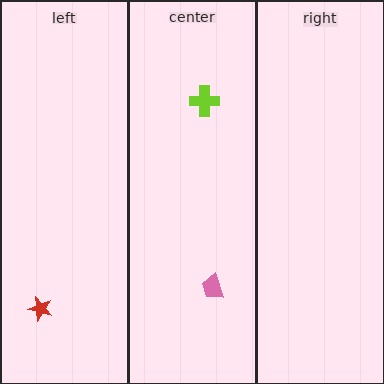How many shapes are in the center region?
2.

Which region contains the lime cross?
The center region.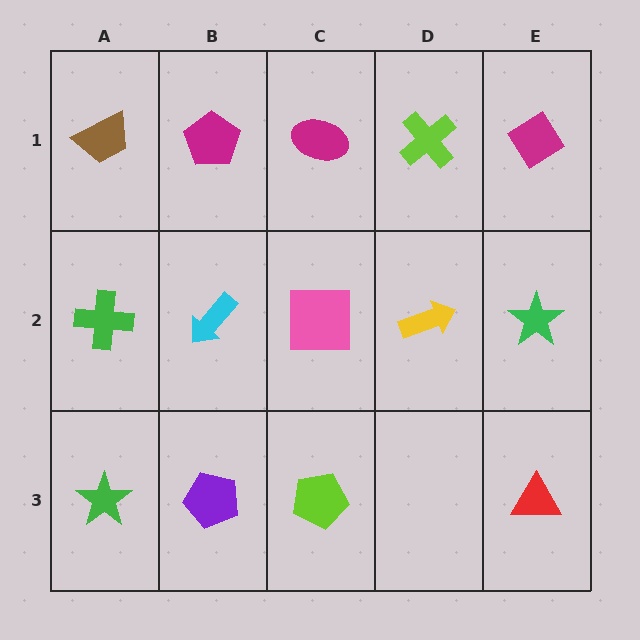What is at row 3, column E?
A red triangle.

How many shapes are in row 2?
5 shapes.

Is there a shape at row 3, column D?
No, that cell is empty.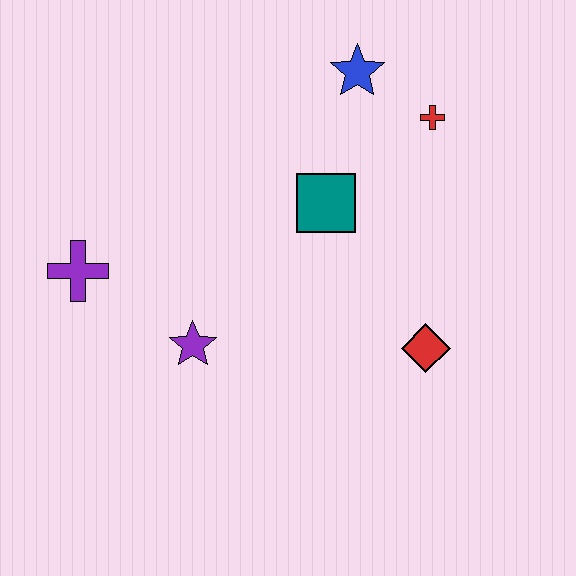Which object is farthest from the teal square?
The purple cross is farthest from the teal square.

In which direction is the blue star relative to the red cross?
The blue star is to the left of the red cross.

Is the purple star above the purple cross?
No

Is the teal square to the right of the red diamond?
No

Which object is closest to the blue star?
The red cross is closest to the blue star.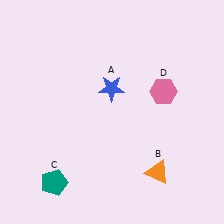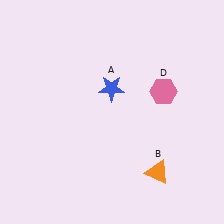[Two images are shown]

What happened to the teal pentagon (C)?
The teal pentagon (C) was removed in Image 2. It was in the bottom-left area of Image 1.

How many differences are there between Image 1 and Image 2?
There is 1 difference between the two images.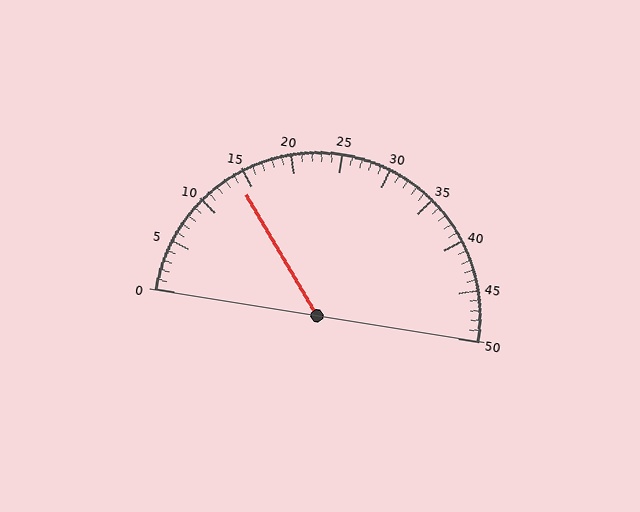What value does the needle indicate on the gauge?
The needle indicates approximately 14.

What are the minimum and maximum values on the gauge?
The gauge ranges from 0 to 50.